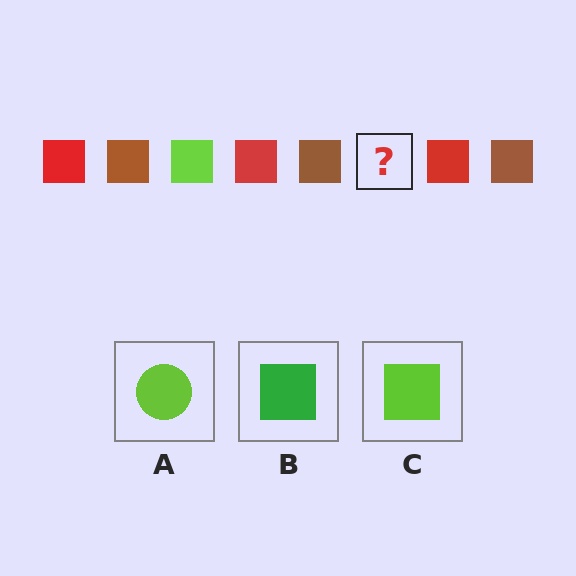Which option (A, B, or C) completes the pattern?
C.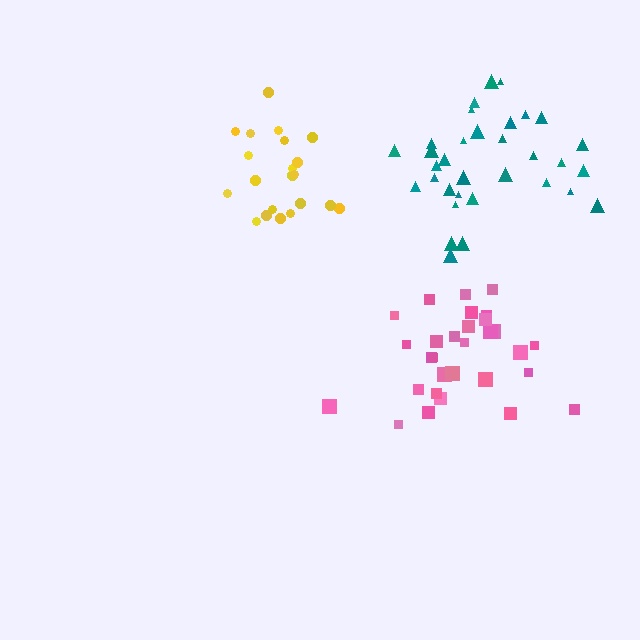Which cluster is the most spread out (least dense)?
Teal.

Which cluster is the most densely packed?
Yellow.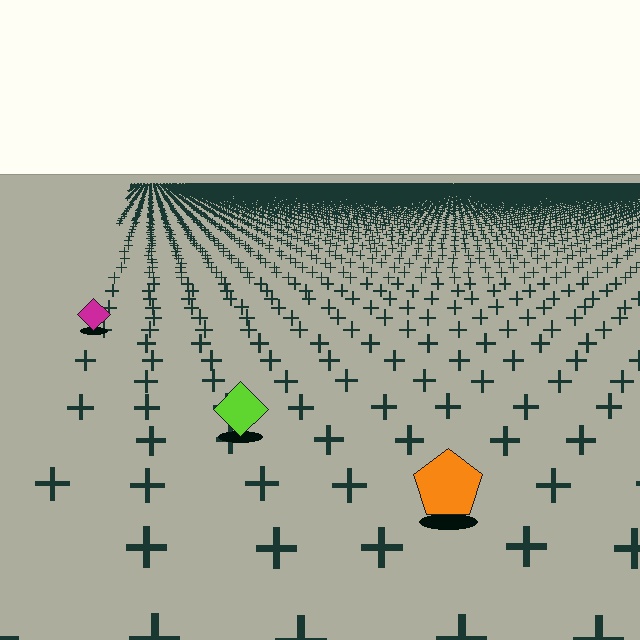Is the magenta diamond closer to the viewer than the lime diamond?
No. The lime diamond is closer — you can tell from the texture gradient: the ground texture is coarser near it.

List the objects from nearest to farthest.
From nearest to farthest: the orange pentagon, the lime diamond, the magenta diamond.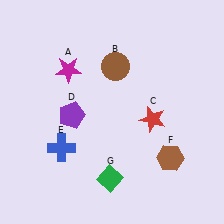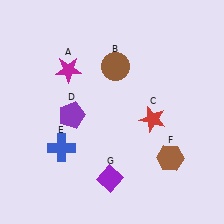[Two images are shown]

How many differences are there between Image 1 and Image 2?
There is 1 difference between the two images.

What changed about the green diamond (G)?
In Image 1, G is green. In Image 2, it changed to purple.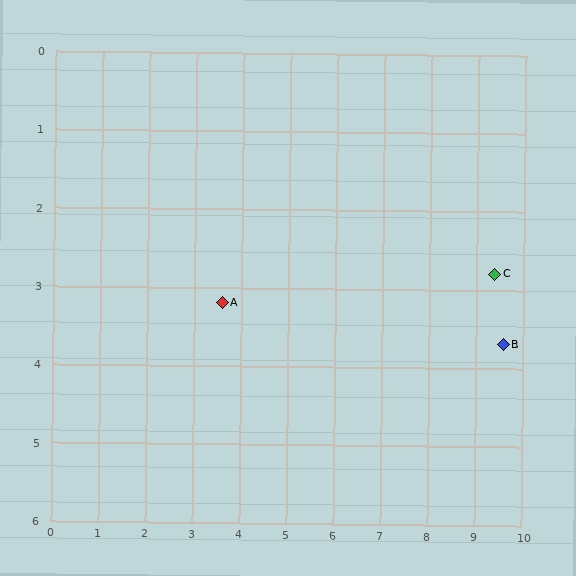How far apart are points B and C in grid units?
Points B and C are about 0.9 grid units apart.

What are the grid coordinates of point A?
Point A is at approximately (3.6, 3.2).